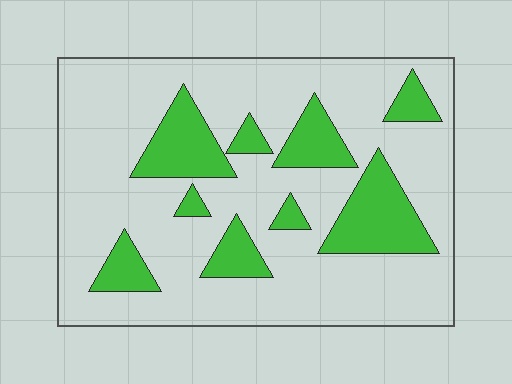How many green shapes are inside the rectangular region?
9.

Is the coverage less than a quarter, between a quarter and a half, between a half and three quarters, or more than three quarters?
Less than a quarter.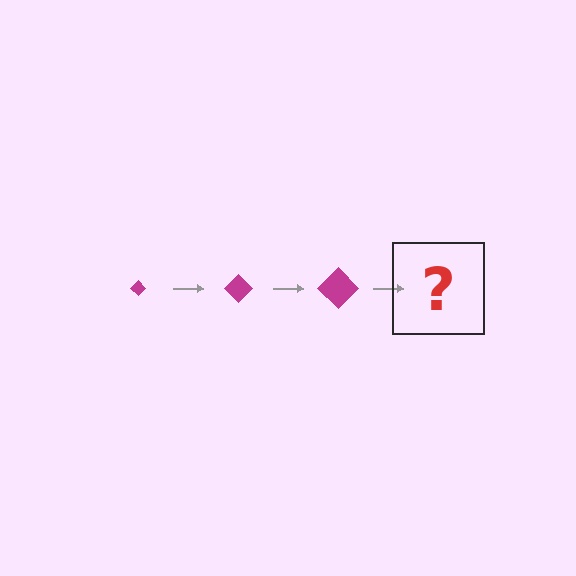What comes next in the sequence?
The next element should be a magenta diamond, larger than the previous one.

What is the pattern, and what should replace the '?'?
The pattern is that the diamond gets progressively larger each step. The '?' should be a magenta diamond, larger than the previous one.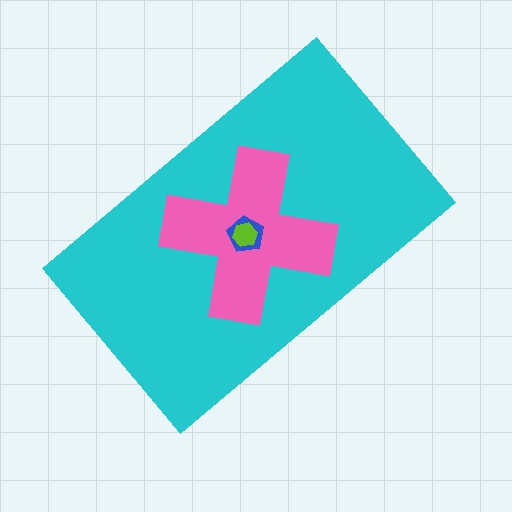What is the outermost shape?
The cyan rectangle.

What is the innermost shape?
The lime hexagon.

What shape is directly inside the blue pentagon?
The lime hexagon.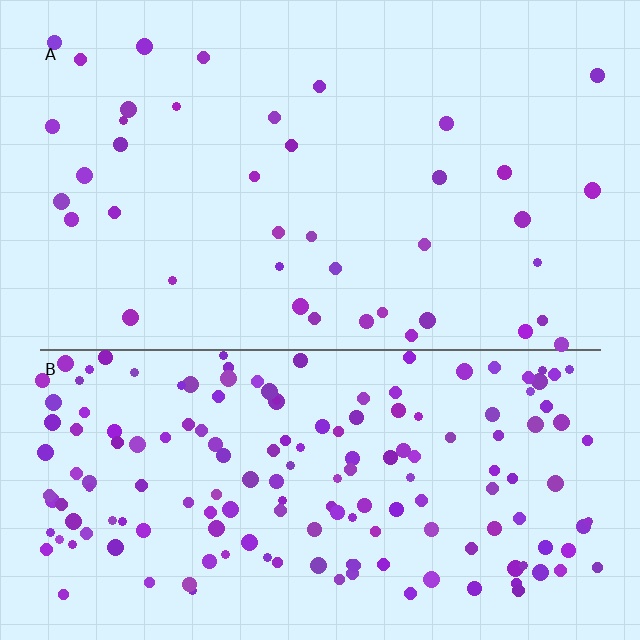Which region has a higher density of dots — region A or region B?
B (the bottom).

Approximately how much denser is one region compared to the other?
Approximately 4.2× — region B over region A.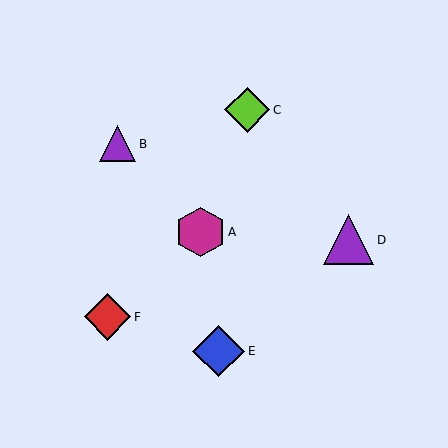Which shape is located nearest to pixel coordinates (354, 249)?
The purple triangle (labeled D) at (349, 240) is nearest to that location.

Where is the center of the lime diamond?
The center of the lime diamond is at (247, 110).